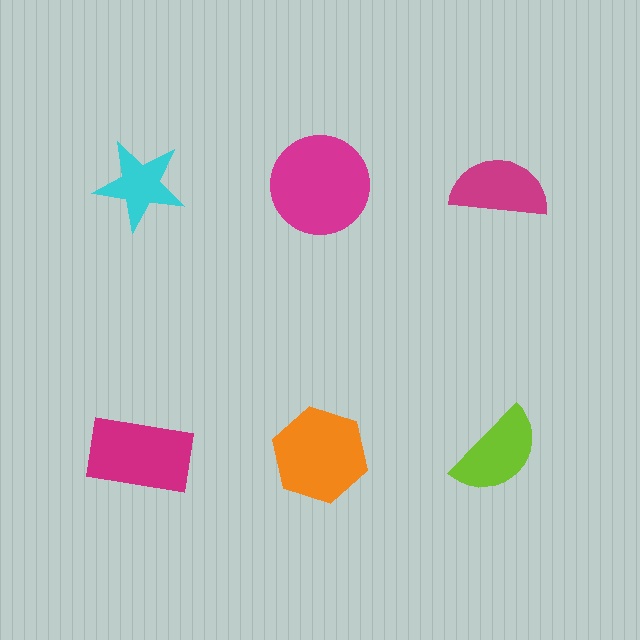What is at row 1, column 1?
A cyan star.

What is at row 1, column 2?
A magenta circle.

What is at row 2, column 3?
A lime semicircle.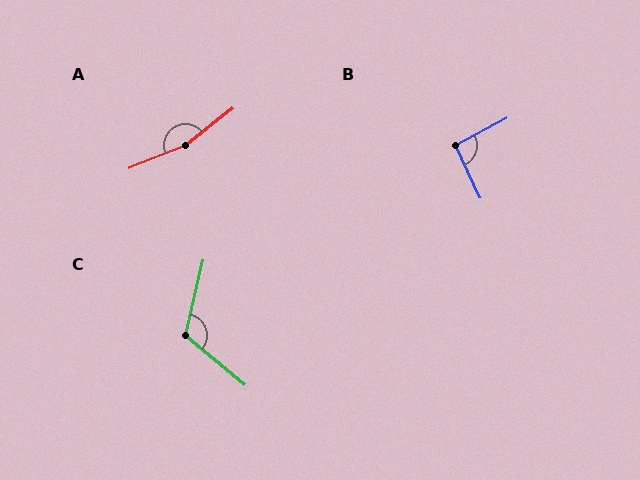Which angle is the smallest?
B, at approximately 93 degrees.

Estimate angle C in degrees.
Approximately 116 degrees.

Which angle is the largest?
A, at approximately 163 degrees.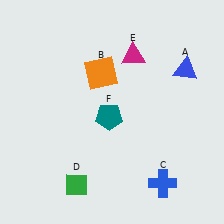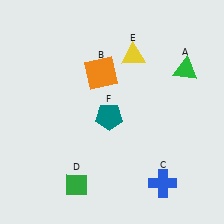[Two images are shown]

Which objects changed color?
A changed from blue to green. E changed from magenta to yellow.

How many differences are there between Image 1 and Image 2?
There are 2 differences between the two images.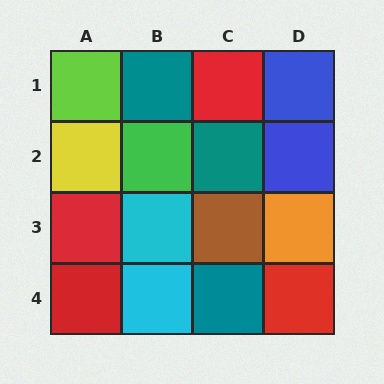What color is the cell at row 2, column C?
Teal.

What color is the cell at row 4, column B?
Cyan.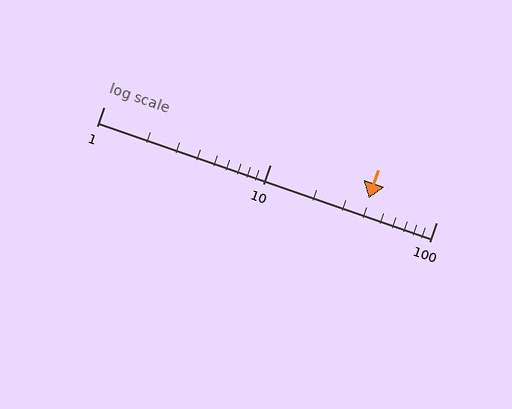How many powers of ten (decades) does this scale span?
The scale spans 2 decades, from 1 to 100.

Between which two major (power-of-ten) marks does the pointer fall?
The pointer is between 10 and 100.